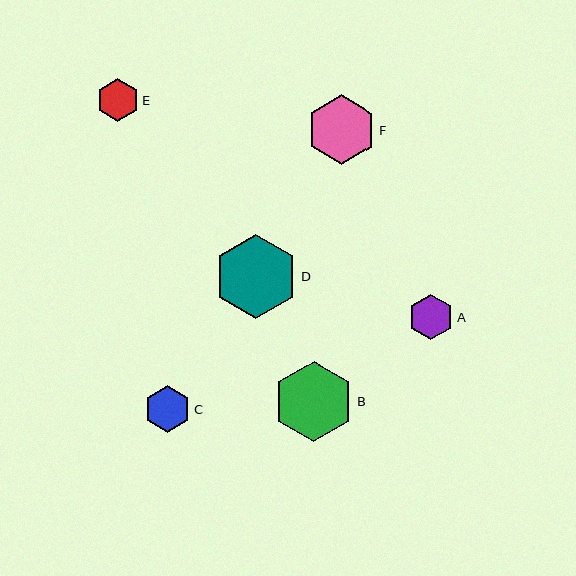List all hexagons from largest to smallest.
From largest to smallest: D, B, F, C, A, E.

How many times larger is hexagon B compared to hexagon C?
Hexagon B is approximately 1.7 times the size of hexagon C.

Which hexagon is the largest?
Hexagon D is the largest with a size of approximately 84 pixels.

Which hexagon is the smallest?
Hexagon E is the smallest with a size of approximately 43 pixels.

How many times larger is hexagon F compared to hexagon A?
Hexagon F is approximately 1.5 times the size of hexagon A.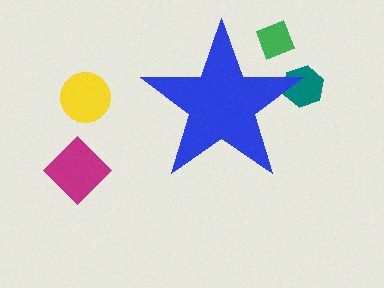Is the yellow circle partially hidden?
No, the yellow circle is fully visible.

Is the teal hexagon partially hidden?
Yes, the teal hexagon is partially hidden behind the blue star.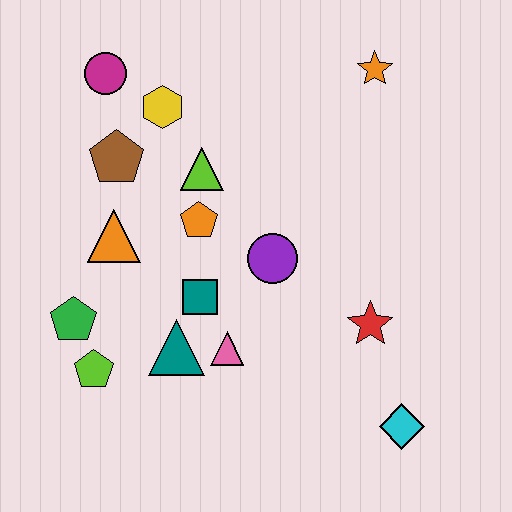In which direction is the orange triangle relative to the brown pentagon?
The orange triangle is below the brown pentagon.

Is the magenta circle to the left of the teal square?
Yes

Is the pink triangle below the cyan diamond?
No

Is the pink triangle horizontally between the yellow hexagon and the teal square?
No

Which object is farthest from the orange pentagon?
The cyan diamond is farthest from the orange pentagon.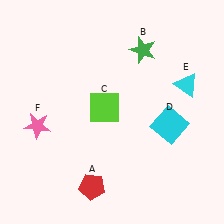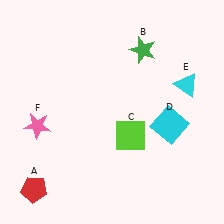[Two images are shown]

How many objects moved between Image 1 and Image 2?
2 objects moved between the two images.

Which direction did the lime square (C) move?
The lime square (C) moved down.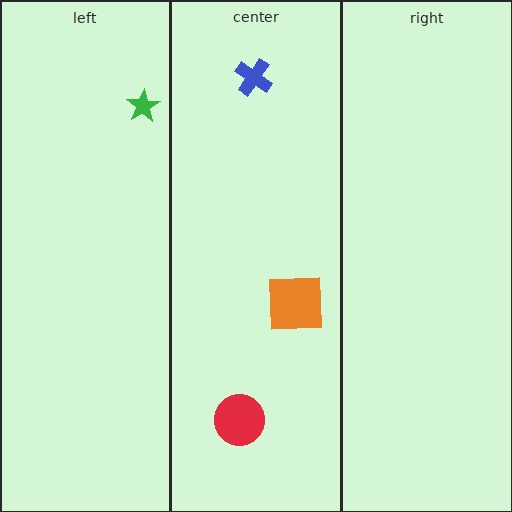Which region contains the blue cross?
The center region.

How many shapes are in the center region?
3.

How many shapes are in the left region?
1.